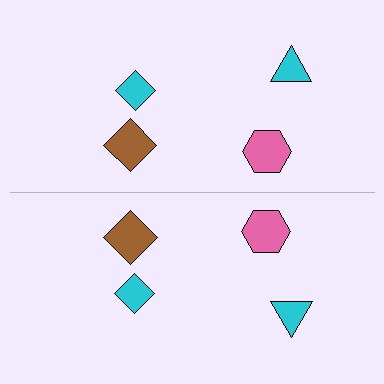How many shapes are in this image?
There are 8 shapes in this image.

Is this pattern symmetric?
Yes, this pattern has bilateral (reflection) symmetry.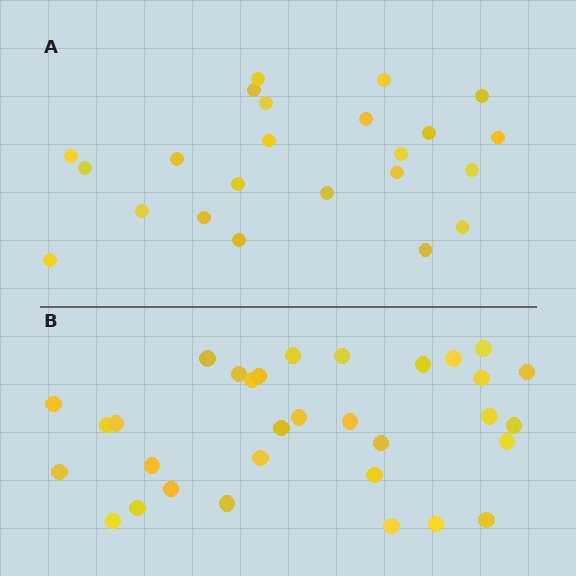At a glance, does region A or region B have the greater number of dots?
Region B (the bottom region) has more dots.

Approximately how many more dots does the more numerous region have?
Region B has roughly 8 or so more dots than region A.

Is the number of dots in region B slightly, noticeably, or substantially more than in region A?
Region B has noticeably more, but not dramatically so. The ratio is roughly 1.4 to 1.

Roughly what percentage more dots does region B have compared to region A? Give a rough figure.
About 40% more.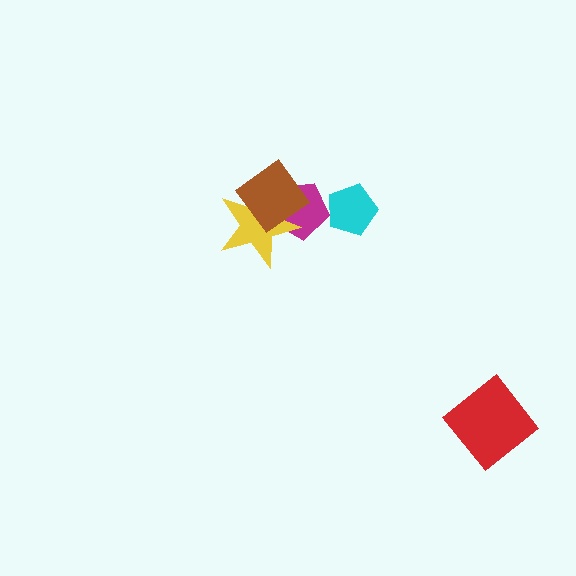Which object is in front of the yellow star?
The brown diamond is in front of the yellow star.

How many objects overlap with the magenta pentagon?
2 objects overlap with the magenta pentagon.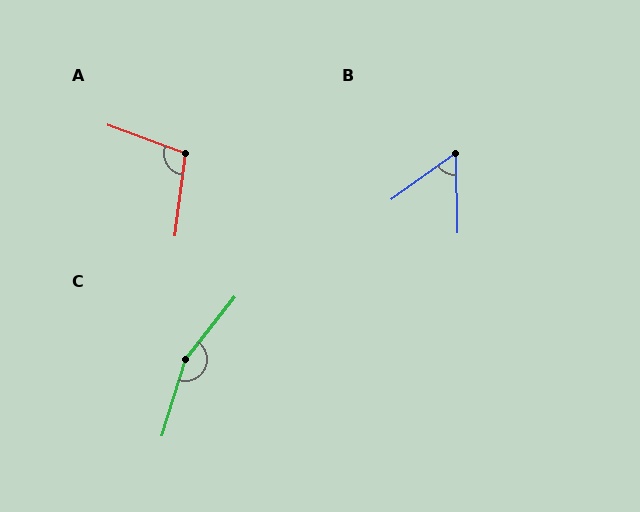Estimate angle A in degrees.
Approximately 103 degrees.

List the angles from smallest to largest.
B (55°), A (103°), C (158°).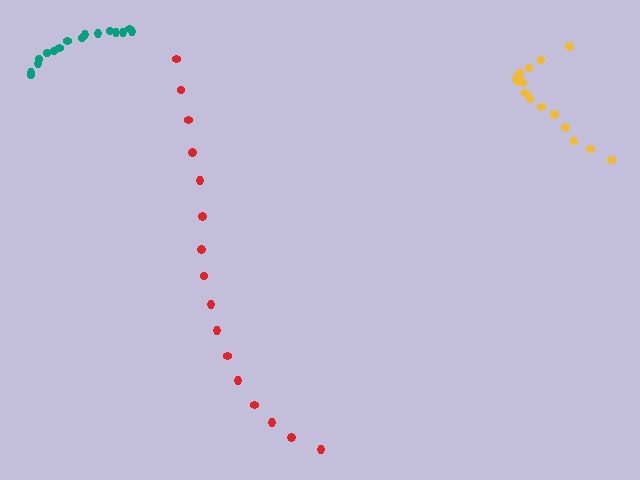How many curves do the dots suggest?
There are 3 distinct paths.